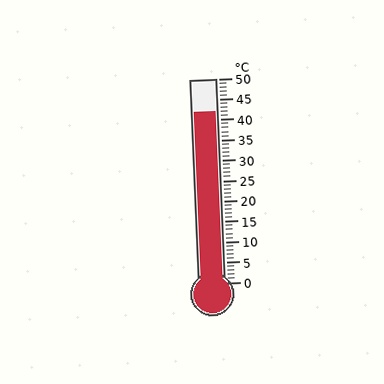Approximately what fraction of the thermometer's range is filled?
The thermometer is filled to approximately 85% of its range.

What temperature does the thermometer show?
The thermometer shows approximately 42°C.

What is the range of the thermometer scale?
The thermometer scale ranges from 0°C to 50°C.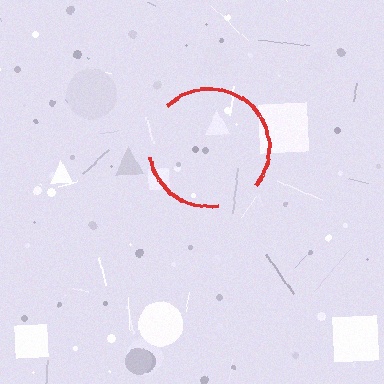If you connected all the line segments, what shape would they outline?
They would outline a circle.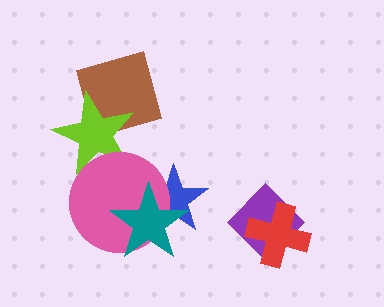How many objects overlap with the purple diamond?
1 object overlaps with the purple diamond.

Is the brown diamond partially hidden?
Yes, it is partially covered by another shape.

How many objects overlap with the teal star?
2 objects overlap with the teal star.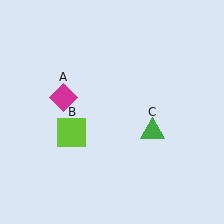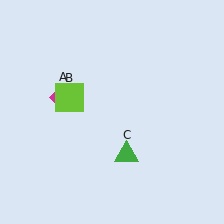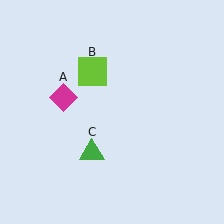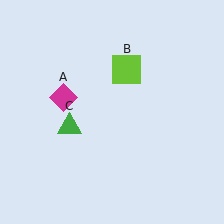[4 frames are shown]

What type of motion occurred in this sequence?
The lime square (object B), green triangle (object C) rotated clockwise around the center of the scene.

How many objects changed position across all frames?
2 objects changed position: lime square (object B), green triangle (object C).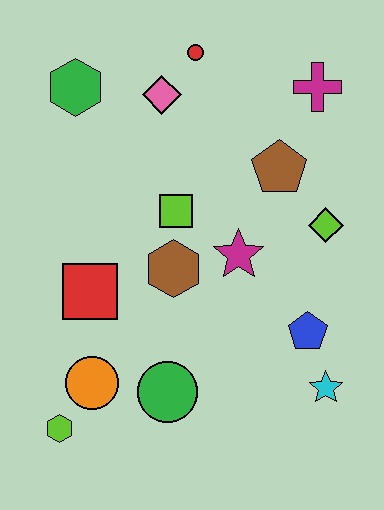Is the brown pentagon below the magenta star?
No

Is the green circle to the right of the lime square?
No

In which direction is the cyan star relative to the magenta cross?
The cyan star is below the magenta cross.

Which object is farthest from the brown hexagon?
The magenta cross is farthest from the brown hexagon.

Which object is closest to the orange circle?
The lime hexagon is closest to the orange circle.